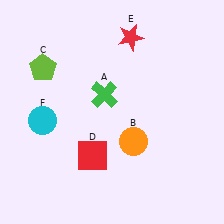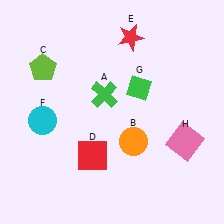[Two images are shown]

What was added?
A green diamond (G), a pink square (H) were added in Image 2.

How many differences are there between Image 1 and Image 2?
There are 2 differences between the two images.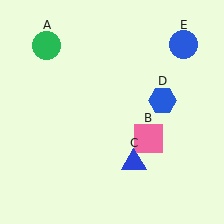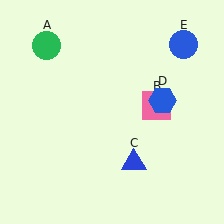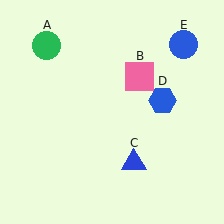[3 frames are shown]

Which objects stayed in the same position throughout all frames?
Green circle (object A) and blue triangle (object C) and blue hexagon (object D) and blue circle (object E) remained stationary.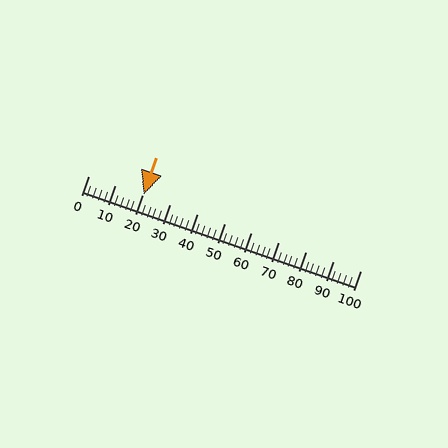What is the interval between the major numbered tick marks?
The major tick marks are spaced 10 units apart.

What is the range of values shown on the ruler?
The ruler shows values from 0 to 100.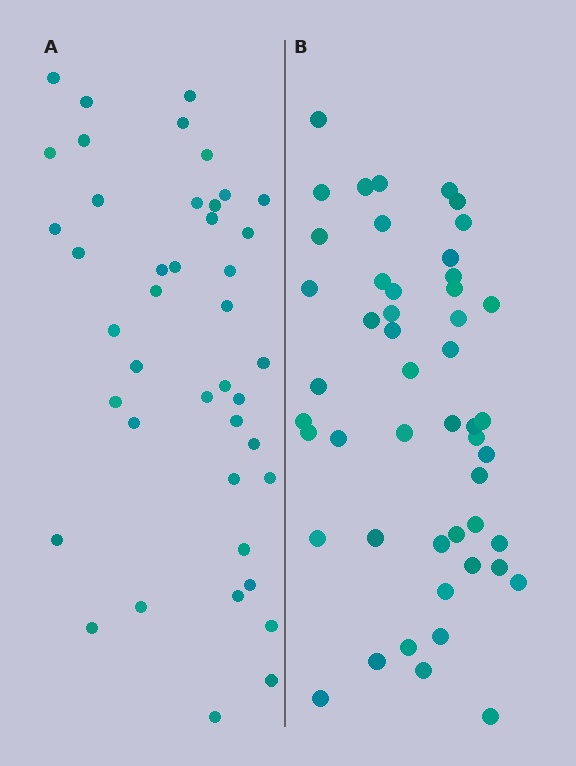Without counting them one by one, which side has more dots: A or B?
Region B (the right region) has more dots.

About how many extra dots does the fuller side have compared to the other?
Region B has roughly 8 or so more dots than region A.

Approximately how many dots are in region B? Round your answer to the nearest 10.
About 50 dots. (The exact count is 49, which rounds to 50.)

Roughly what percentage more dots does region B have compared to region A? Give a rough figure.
About 15% more.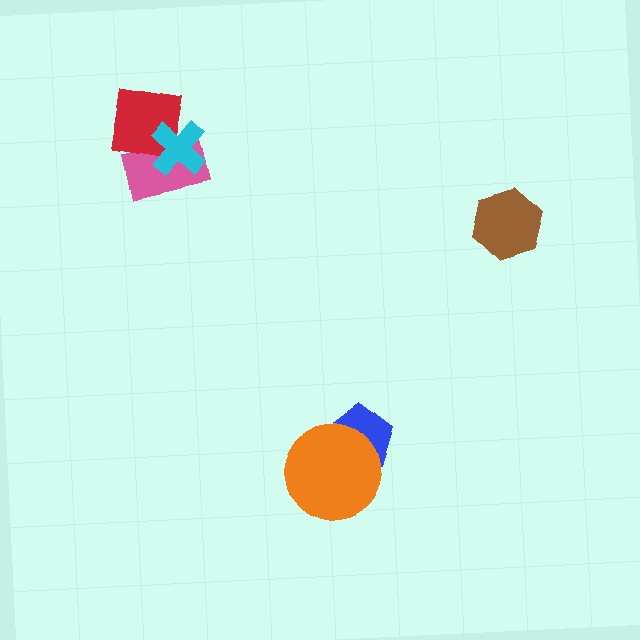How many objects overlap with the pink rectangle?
2 objects overlap with the pink rectangle.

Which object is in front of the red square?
The cyan cross is in front of the red square.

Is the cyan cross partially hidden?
No, no other shape covers it.